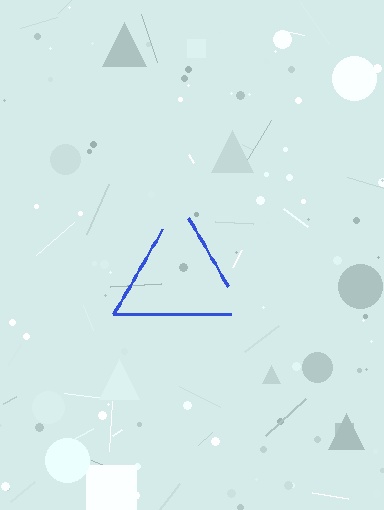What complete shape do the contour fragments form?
The contour fragments form a triangle.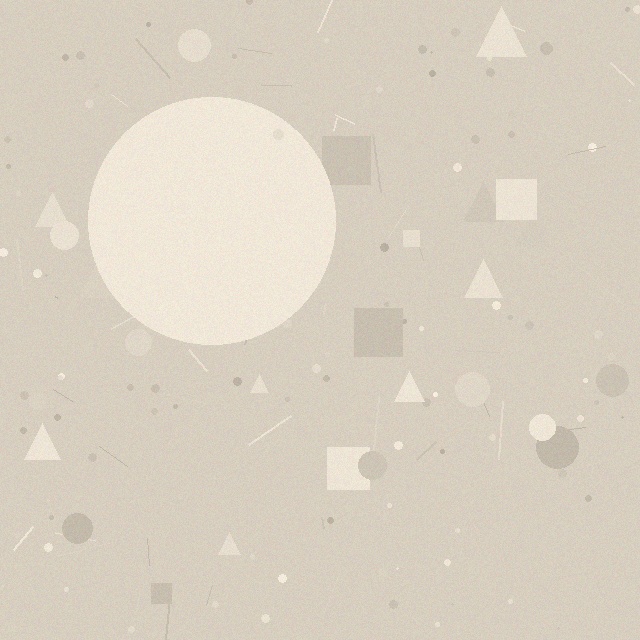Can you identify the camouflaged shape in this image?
The camouflaged shape is a circle.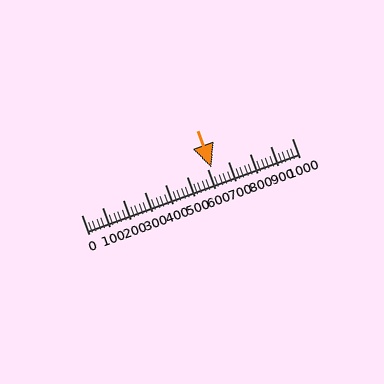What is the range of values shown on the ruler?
The ruler shows values from 0 to 1000.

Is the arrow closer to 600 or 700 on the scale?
The arrow is closer to 600.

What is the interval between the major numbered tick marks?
The major tick marks are spaced 100 units apart.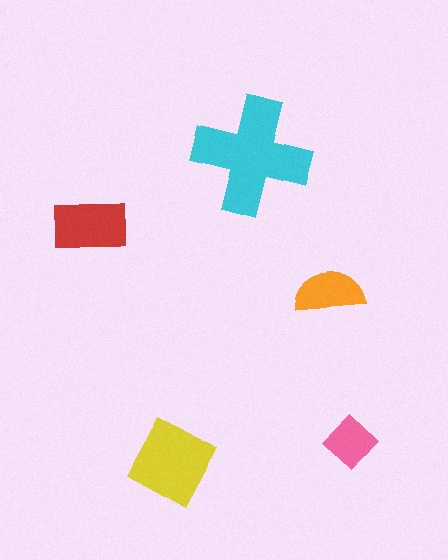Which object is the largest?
The cyan cross.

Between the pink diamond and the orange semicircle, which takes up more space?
The orange semicircle.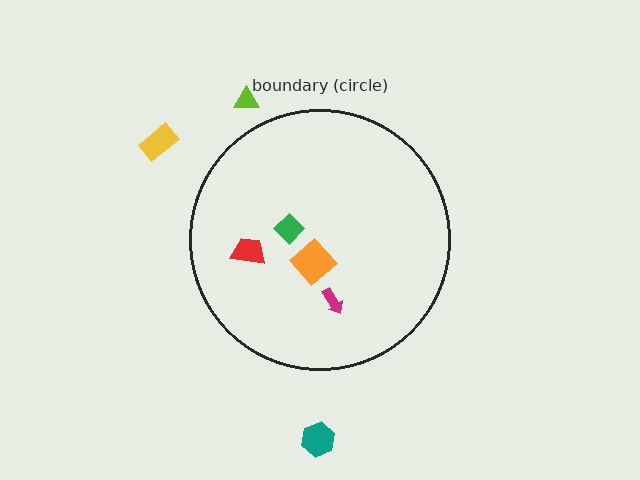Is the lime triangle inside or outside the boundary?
Outside.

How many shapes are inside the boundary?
4 inside, 3 outside.